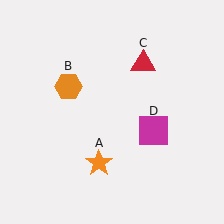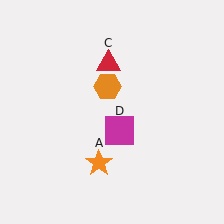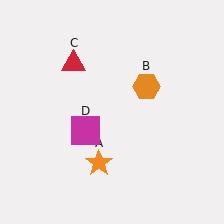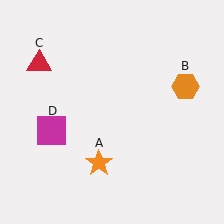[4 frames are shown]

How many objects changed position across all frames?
3 objects changed position: orange hexagon (object B), red triangle (object C), magenta square (object D).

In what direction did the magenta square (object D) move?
The magenta square (object D) moved left.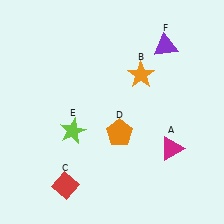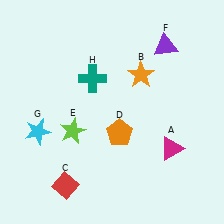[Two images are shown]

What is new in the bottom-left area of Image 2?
A cyan star (G) was added in the bottom-left area of Image 2.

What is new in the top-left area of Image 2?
A teal cross (H) was added in the top-left area of Image 2.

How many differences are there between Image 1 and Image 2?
There are 2 differences between the two images.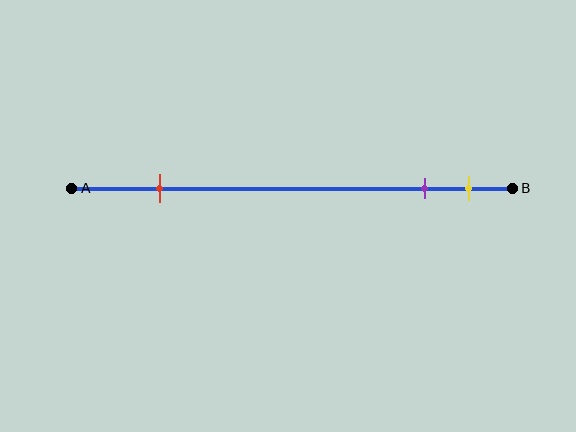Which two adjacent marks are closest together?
The purple and yellow marks are the closest adjacent pair.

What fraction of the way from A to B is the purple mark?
The purple mark is approximately 80% (0.8) of the way from A to B.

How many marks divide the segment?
There are 3 marks dividing the segment.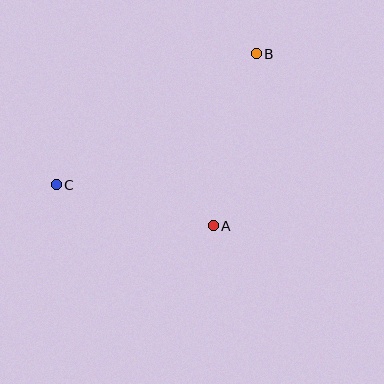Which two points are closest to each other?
Points A and C are closest to each other.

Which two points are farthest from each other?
Points B and C are farthest from each other.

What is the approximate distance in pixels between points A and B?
The distance between A and B is approximately 177 pixels.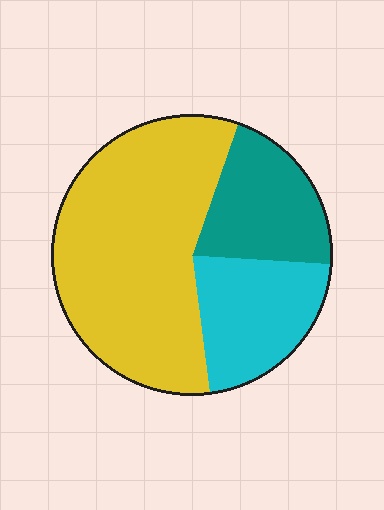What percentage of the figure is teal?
Teal takes up less than a quarter of the figure.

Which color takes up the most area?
Yellow, at roughly 60%.